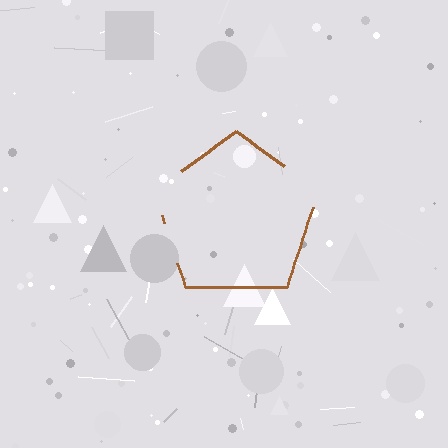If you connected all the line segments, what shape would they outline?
They would outline a pentagon.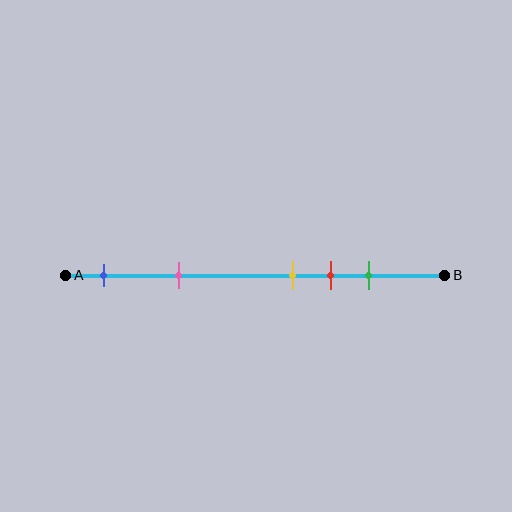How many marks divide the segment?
There are 5 marks dividing the segment.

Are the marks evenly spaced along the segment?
No, the marks are not evenly spaced.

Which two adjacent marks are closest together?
The yellow and red marks are the closest adjacent pair.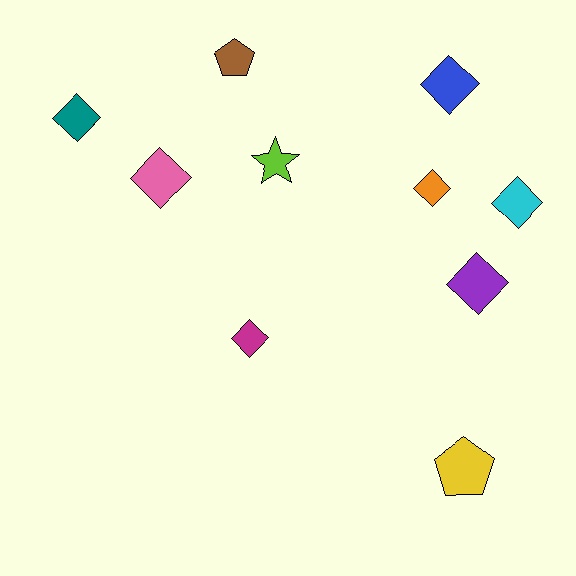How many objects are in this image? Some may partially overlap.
There are 10 objects.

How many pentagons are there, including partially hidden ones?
There are 2 pentagons.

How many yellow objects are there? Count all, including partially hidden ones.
There is 1 yellow object.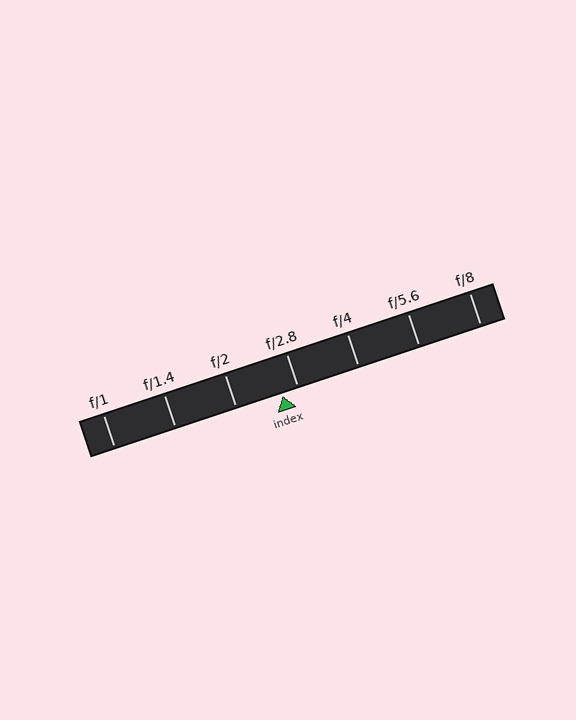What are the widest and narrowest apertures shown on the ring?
The widest aperture shown is f/1 and the narrowest is f/8.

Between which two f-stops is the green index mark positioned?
The index mark is between f/2 and f/2.8.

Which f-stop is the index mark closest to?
The index mark is closest to f/2.8.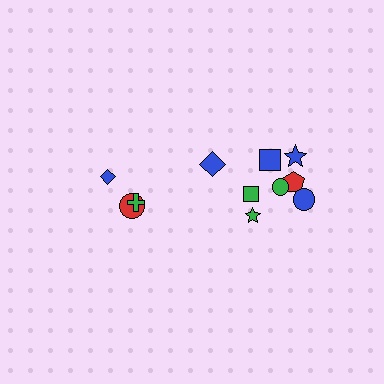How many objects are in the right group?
There are 8 objects.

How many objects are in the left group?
There are 3 objects.